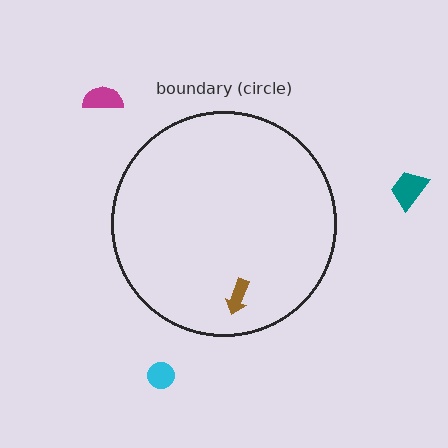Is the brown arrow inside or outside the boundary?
Inside.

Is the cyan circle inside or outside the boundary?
Outside.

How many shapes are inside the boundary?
1 inside, 3 outside.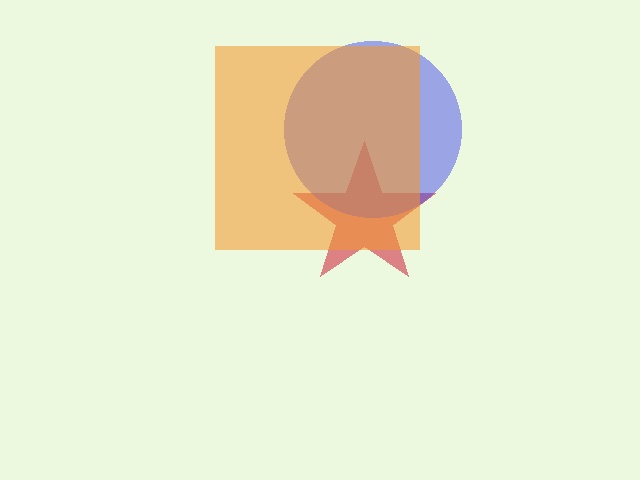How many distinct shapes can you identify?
There are 3 distinct shapes: a red star, a blue circle, an orange square.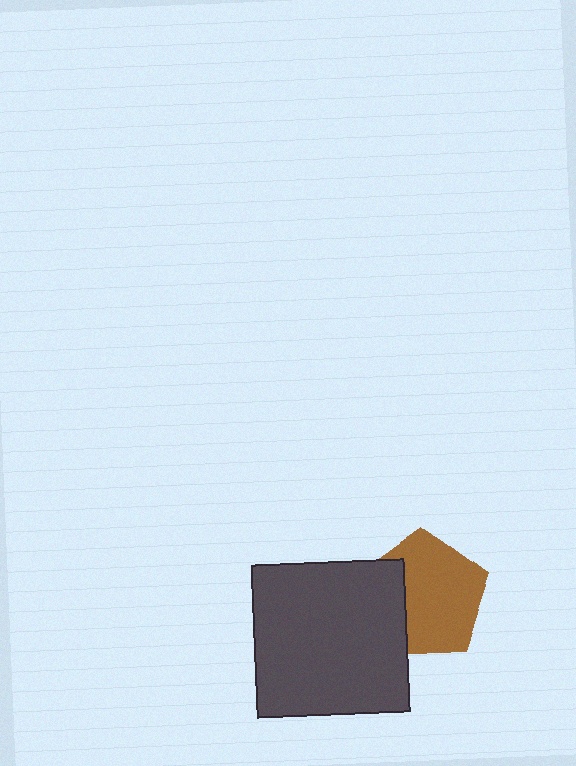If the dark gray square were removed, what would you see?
You would see the complete brown pentagon.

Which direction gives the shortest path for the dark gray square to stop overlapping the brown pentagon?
Moving left gives the shortest separation.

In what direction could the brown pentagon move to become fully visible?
The brown pentagon could move right. That would shift it out from behind the dark gray square entirely.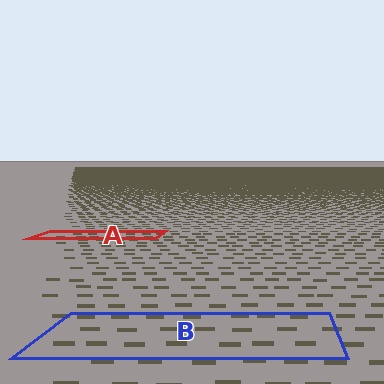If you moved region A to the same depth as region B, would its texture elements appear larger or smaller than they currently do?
They would appear larger. At a closer depth, the same texture elements are projected at a bigger on-screen size.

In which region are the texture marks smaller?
The texture marks are smaller in region A, because it is farther away.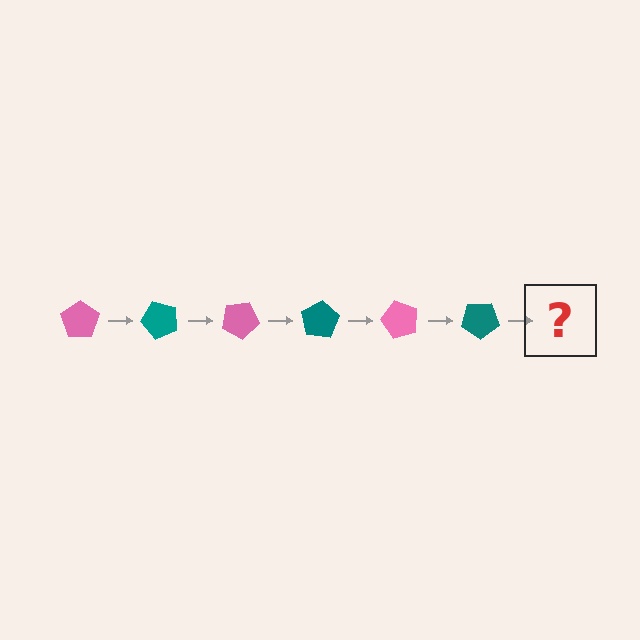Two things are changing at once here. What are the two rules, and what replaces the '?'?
The two rules are that it rotates 50 degrees each step and the color cycles through pink and teal. The '?' should be a pink pentagon, rotated 300 degrees from the start.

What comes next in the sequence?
The next element should be a pink pentagon, rotated 300 degrees from the start.